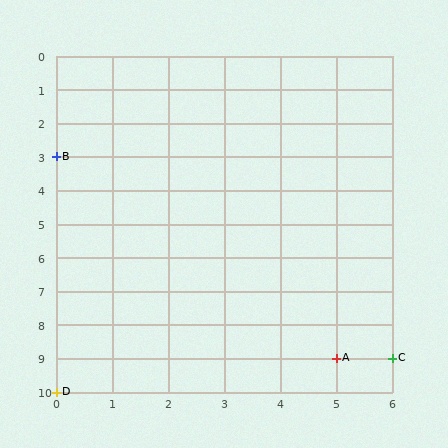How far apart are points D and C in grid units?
Points D and C are 6 columns and 1 row apart (about 6.1 grid units diagonally).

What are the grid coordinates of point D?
Point D is at grid coordinates (0, 10).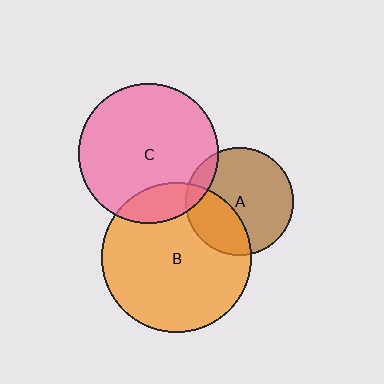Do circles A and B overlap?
Yes.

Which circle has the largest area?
Circle B (orange).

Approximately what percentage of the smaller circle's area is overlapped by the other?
Approximately 30%.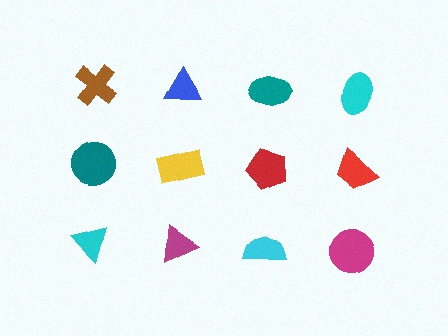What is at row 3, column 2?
A magenta triangle.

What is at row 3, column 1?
A cyan triangle.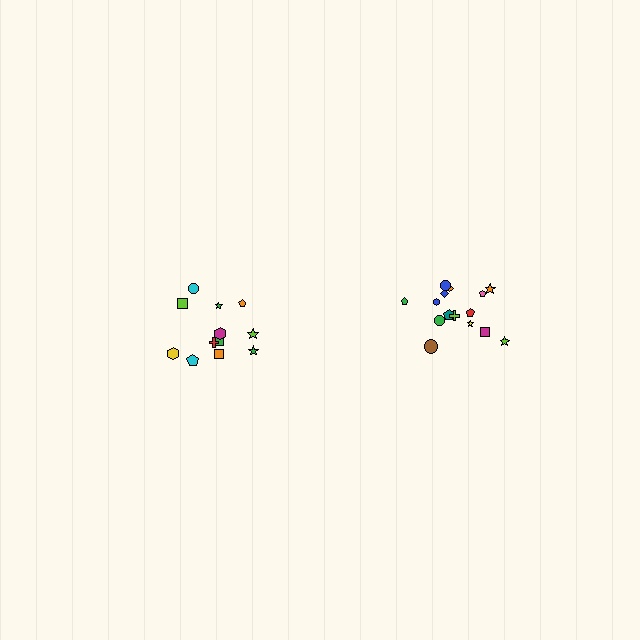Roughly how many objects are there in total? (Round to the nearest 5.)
Roughly 25 objects in total.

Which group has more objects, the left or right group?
The right group.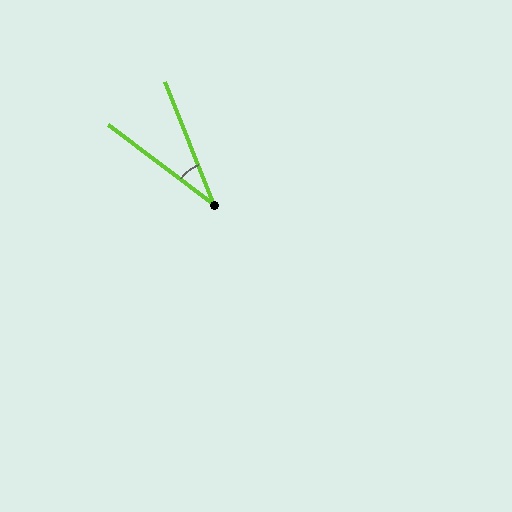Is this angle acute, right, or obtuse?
It is acute.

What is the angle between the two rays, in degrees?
Approximately 31 degrees.